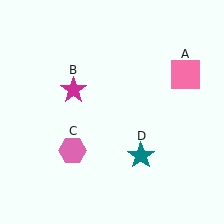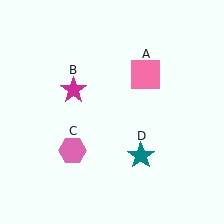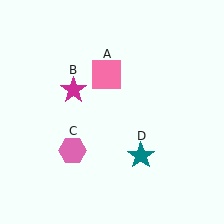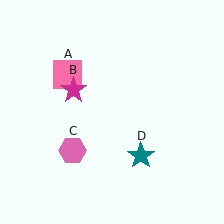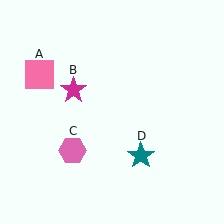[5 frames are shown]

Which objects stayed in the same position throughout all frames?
Magenta star (object B) and pink hexagon (object C) and teal star (object D) remained stationary.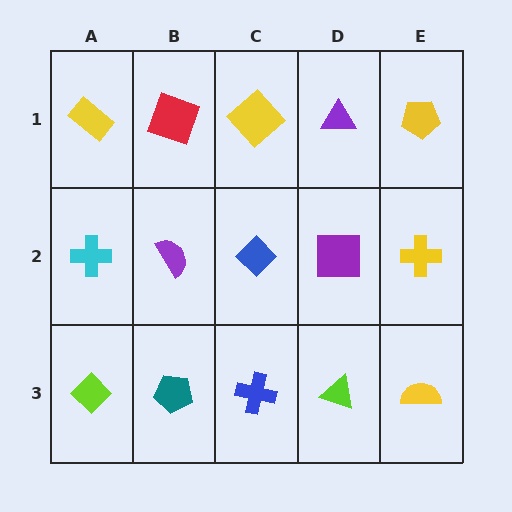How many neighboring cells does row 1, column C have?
3.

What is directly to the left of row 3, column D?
A blue cross.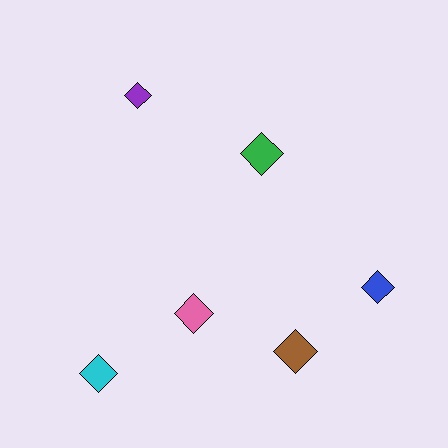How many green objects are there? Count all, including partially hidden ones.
There is 1 green object.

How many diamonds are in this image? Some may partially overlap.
There are 6 diamonds.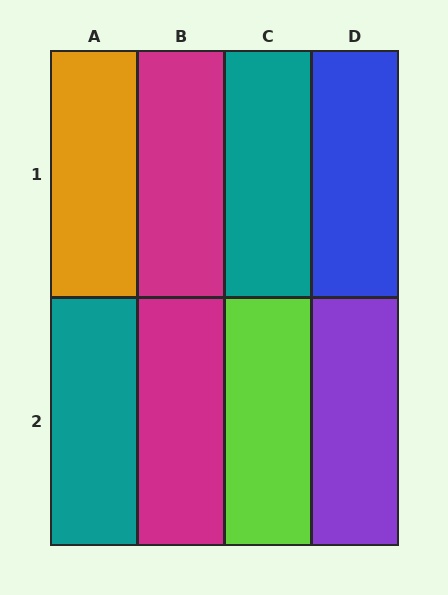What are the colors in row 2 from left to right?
Teal, magenta, lime, purple.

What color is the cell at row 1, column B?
Magenta.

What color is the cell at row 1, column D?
Blue.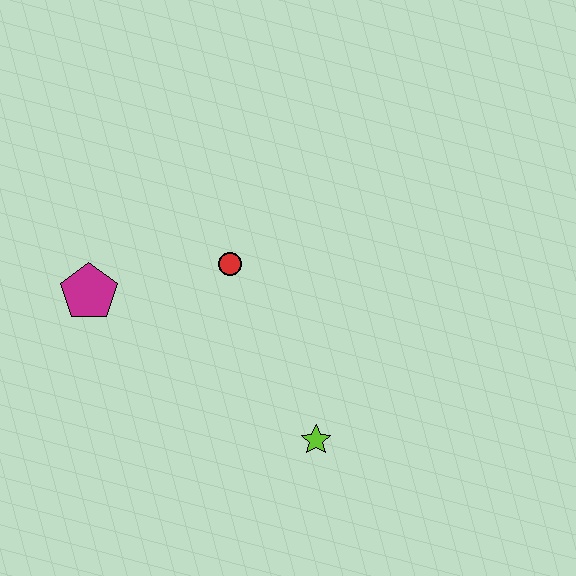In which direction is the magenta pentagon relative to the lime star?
The magenta pentagon is to the left of the lime star.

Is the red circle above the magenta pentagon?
Yes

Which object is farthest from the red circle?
The lime star is farthest from the red circle.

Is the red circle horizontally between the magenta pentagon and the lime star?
Yes